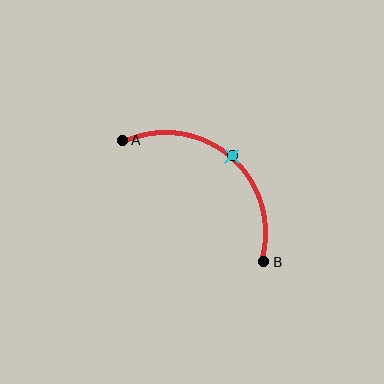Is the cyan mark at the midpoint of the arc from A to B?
Yes. The cyan mark lies on the arc at equal arc-length from both A and B — it is the arc midpoint.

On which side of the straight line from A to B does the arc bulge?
The arc bulges above and to the right of the straight line connecting A and B.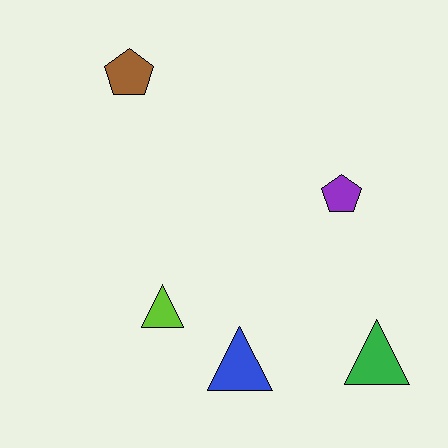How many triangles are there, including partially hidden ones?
There are 3 triangles.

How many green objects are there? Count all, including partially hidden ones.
There is 1 green object.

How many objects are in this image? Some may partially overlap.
There are 5 objects.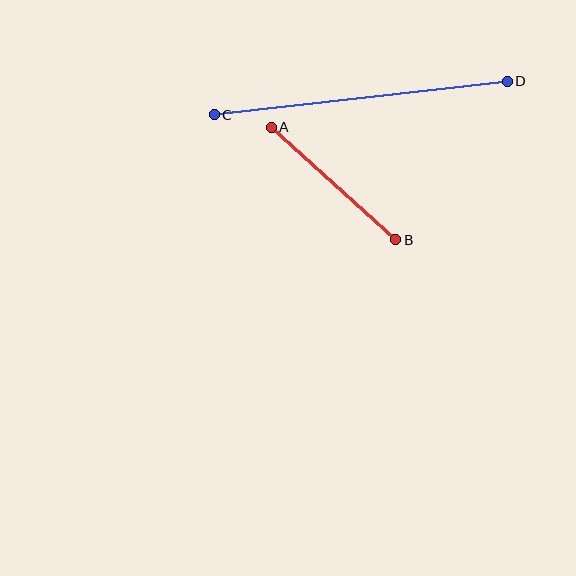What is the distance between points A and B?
The distance is approximately 168 pixels.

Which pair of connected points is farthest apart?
Points C and D are farthest apart.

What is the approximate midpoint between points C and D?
The midpoint is at approximately (361, 98) pixels.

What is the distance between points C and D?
The distance is approximately 295 pixels.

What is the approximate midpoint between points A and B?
The midpoint is at approximately (334, 184) pixels.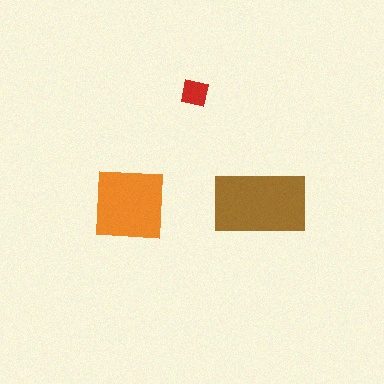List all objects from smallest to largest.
The red square, the orange square, the brown rectangle.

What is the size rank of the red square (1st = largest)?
3rd.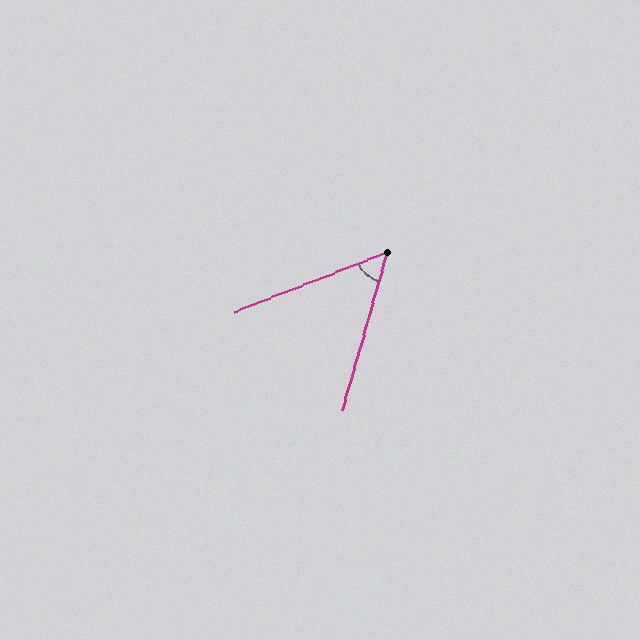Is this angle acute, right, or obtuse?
It is acute.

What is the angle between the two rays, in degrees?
Approximately 53 degrees.